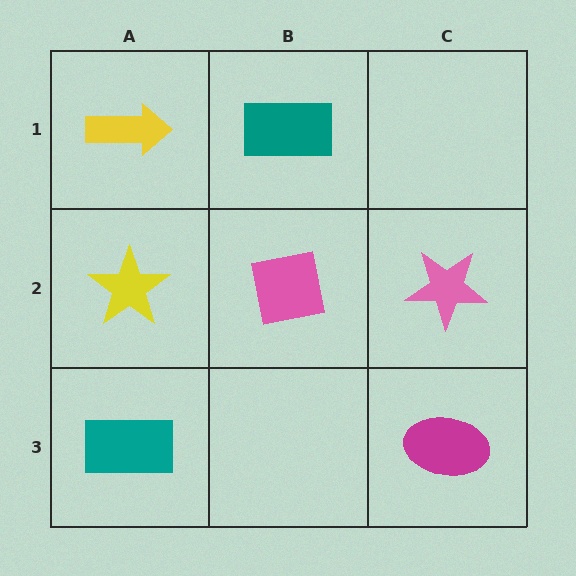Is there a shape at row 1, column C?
No, that cell is empty.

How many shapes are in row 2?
3 shapes.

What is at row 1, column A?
A yellow arrow.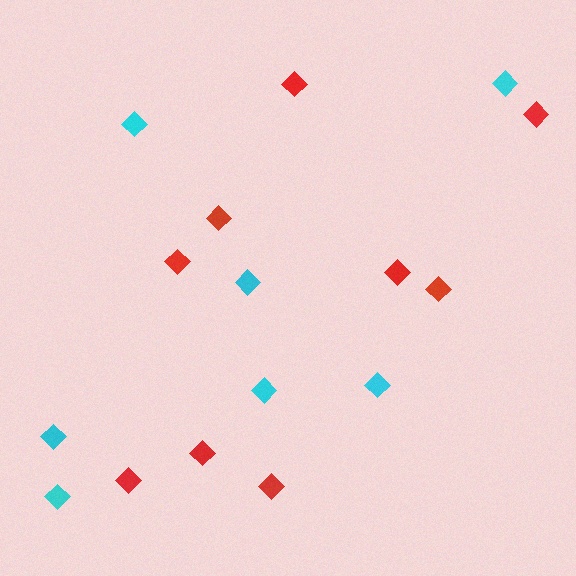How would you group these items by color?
There are 2 groups: one group of red diamonds (9) and one group of cyan diamonds (7).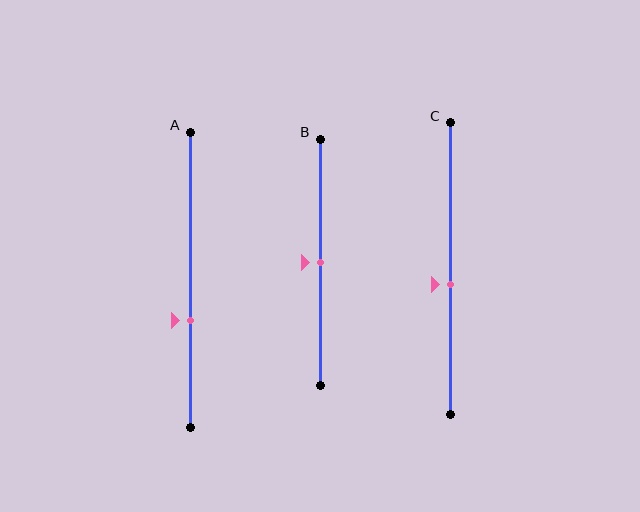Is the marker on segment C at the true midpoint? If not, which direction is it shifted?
No, the marker on segment C is shifted downward by about 6% of the segment length.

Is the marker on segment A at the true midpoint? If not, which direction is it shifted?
No, the marker on segment A is shifted downward by about 14% of the segment length.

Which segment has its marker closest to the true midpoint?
Segment B has its marker closest to the true midpoint.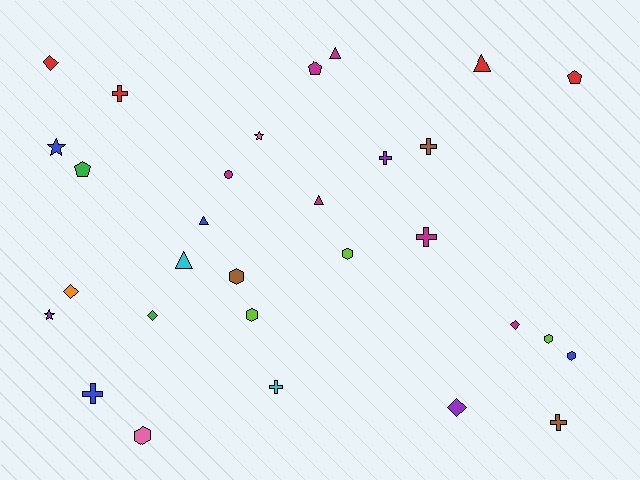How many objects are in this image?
There are 30 objects.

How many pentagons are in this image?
There are 3 pentagons.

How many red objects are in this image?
There are 4 red objects.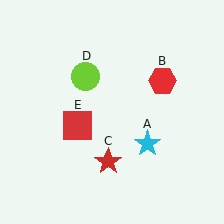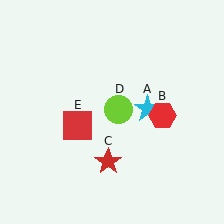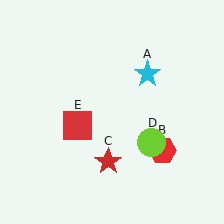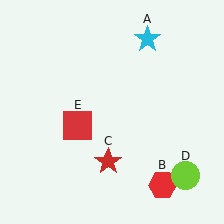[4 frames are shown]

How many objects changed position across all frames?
3 objects changed position: cyan star (object A), red hexagon (object B), lime circle (object D).